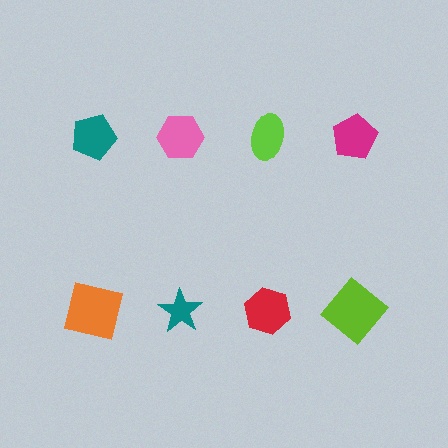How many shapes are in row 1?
4 shapes.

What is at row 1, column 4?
A magenta pentagon.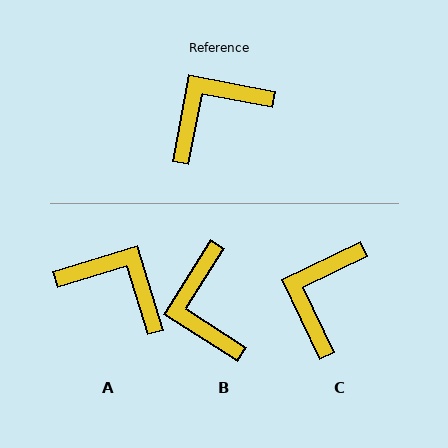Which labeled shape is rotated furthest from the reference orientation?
B, about 68 degrees away.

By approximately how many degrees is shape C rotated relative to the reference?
Approximately 36 degrees counter-clockwise.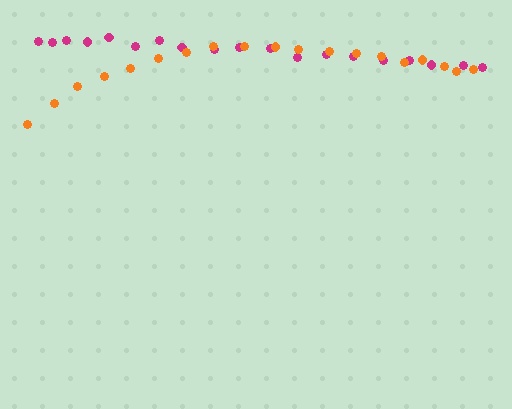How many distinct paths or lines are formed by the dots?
There are 2 distinct paths.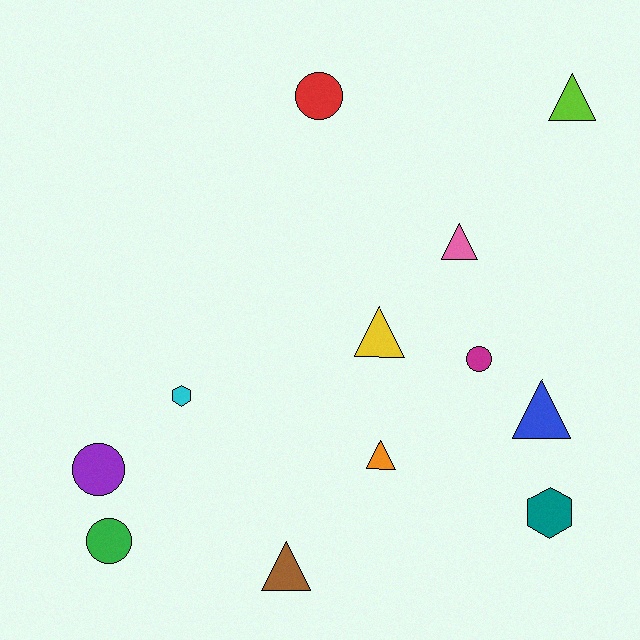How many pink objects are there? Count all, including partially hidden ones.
There is 1 pink object.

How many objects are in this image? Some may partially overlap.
There are 12 objects.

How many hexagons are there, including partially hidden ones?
There are 2 hexagons.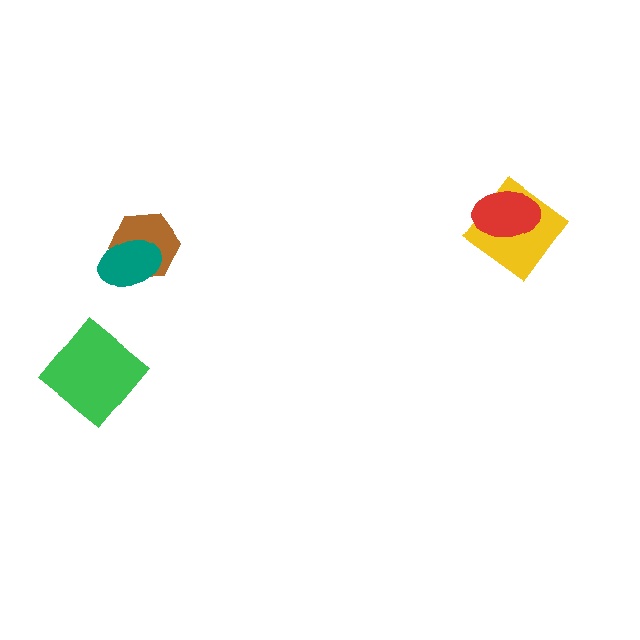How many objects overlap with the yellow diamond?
1 object overlaps with the yellow diamond.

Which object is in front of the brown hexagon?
The teal ellipse is in front of the brown hexagon.